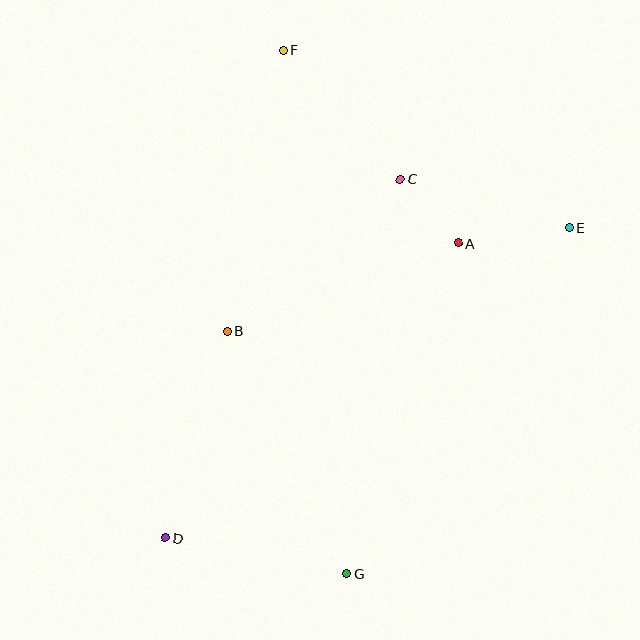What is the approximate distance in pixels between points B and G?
The distance between B and G is approximately 270 pixels.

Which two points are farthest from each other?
Points F and G are farthest from each other.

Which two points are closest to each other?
Points A and C are closest to each other.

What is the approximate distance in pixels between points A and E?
The distance between A and E is approximately 112 pixels.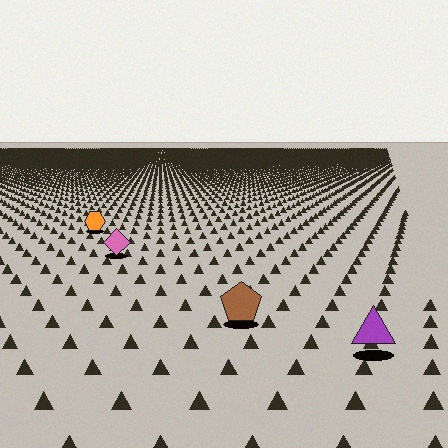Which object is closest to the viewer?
The purple triangle is closest. The texture marks near it are larger and more spread out.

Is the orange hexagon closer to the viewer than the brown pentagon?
No. The brown pentagon is closer — you can tell from the texture gradient: the ground texture is coarser near it.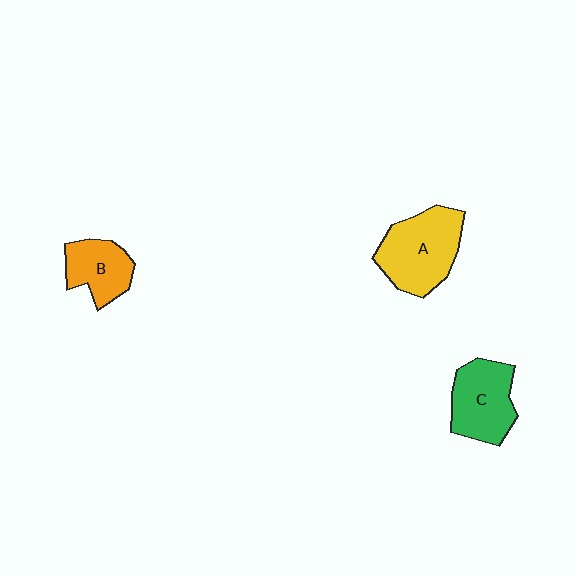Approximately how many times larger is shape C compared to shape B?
Approximately 1.3 times.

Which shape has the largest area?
Shape A (yellow).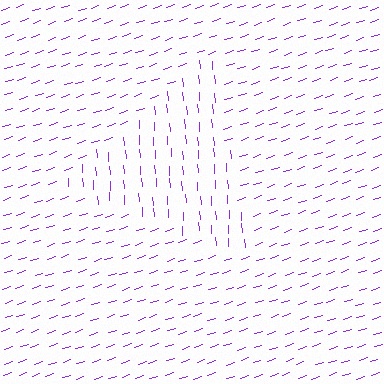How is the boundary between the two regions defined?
The boundary is defined purely by a change in line orientation (approximately 75 degrees difference). All lines are the same color and thickness.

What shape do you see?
I see a triangle.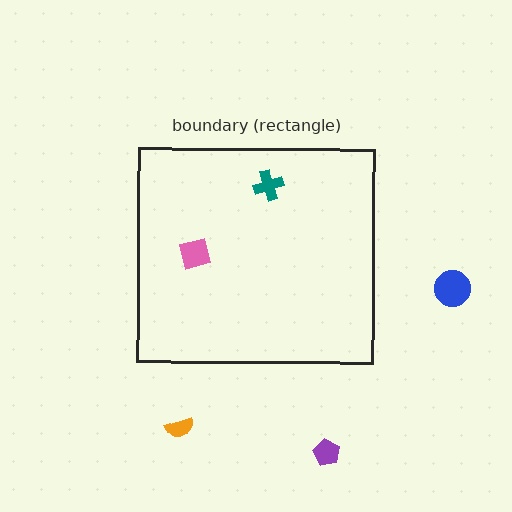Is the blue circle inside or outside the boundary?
Outside.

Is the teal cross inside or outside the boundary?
Inside.